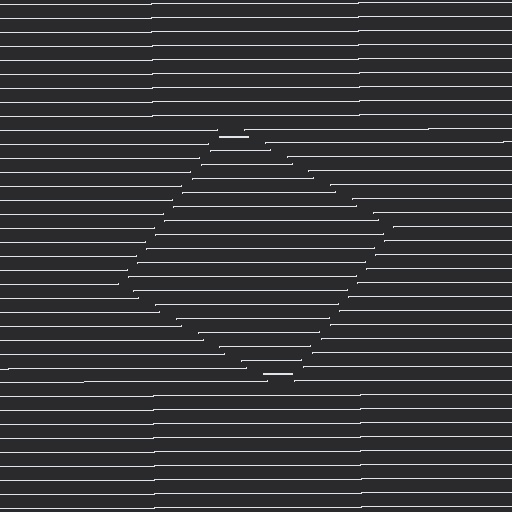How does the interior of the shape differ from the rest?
The interior of the shape contains the same grating, shifted by half a period — the contour is defined by the phase discontinuity where line-ends from the inner and outer gratings abut.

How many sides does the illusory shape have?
4 sides — the line-ends trace a square.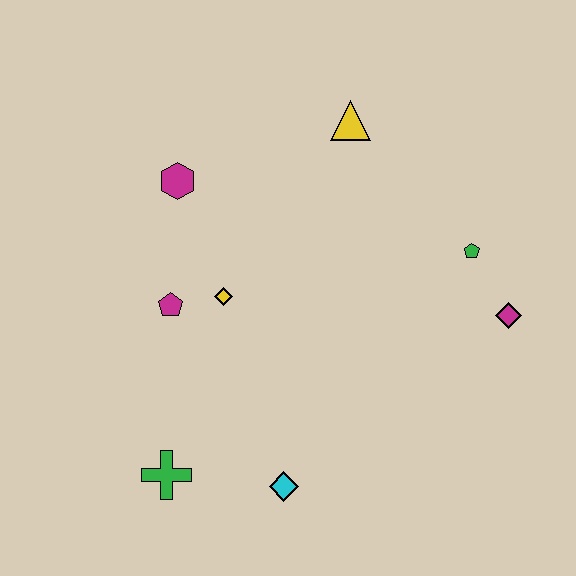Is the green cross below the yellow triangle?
Yes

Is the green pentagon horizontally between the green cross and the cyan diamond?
No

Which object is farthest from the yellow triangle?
The green cross is farthest from the yellow triangle.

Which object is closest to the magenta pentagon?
The yellow diamond is closest to the magenta pentagon.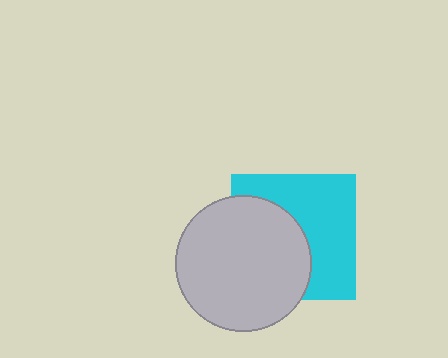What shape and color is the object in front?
The object in front is a light gray circle.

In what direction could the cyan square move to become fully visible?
The cyan square could move right. That would shift it out from behind the light gray circle entirely.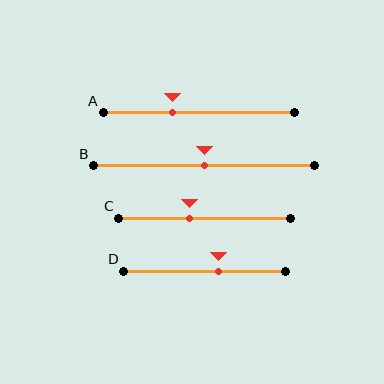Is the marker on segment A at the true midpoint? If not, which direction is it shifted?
No, the marker on segment A is shifted to the left by about 14% of the segment length.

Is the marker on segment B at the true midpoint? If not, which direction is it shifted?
Yes, the marker on segment B is at the true midpoint.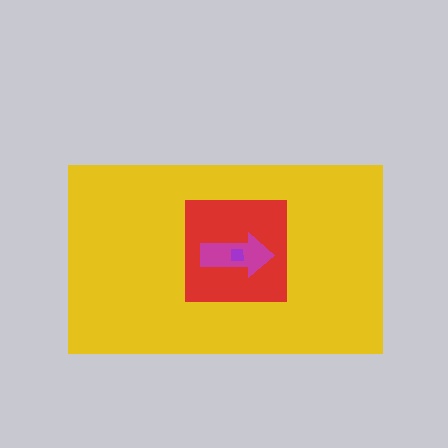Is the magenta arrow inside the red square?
Yes.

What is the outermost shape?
The yellow rectangle.